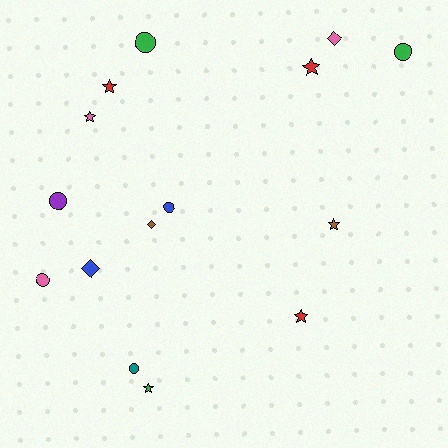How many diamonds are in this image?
There are 3 diamonds.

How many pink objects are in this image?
There are 3 pink objects.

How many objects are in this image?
There are 15 objects.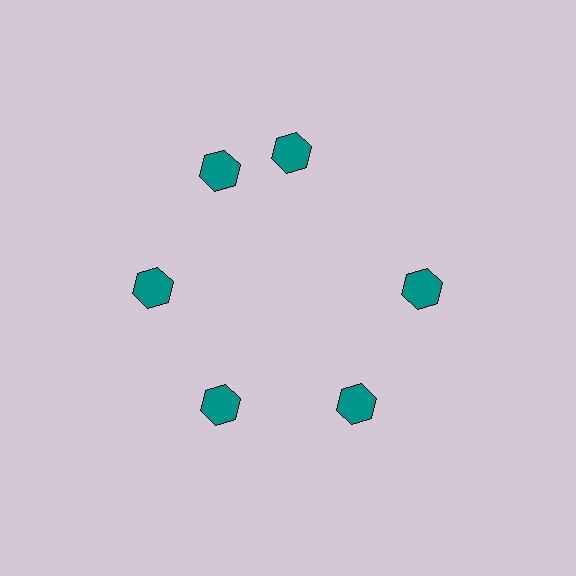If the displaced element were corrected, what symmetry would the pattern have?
It would have 6-fold rotational symmetry — the pattern would map onto itself every 60 degrees.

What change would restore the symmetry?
The symmetry would be restored by rotating it back into even spacing with its neighbors so that all 6 hexagons sit at equal angles and equal distance from the center.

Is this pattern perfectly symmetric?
No. The 6 teal hexagons are arranged in a ring, but one element near the 1 o'clock position is rotated out of alignment along the ring, breaking the 6-fold rotational symmetry.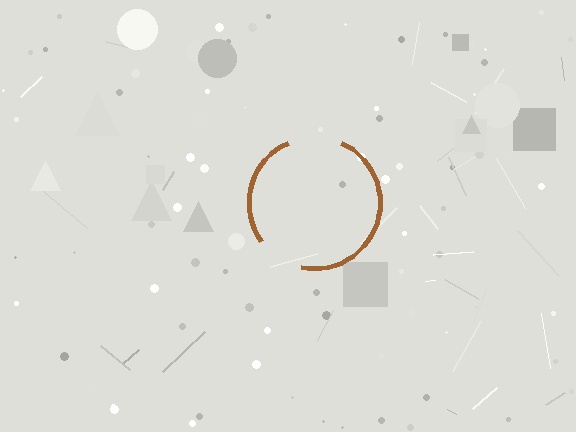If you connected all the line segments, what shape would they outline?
They would outline a circle.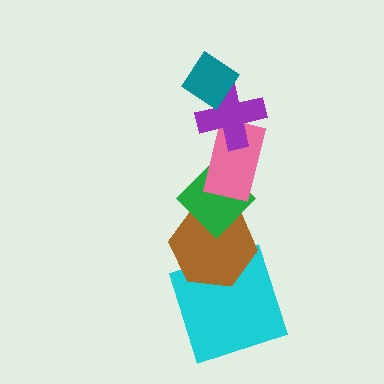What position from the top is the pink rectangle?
The pink rectangle is 3rd from the top.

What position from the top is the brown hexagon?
The brown hexagon is 5th from the top.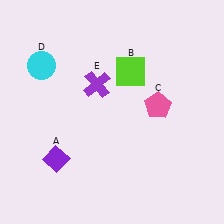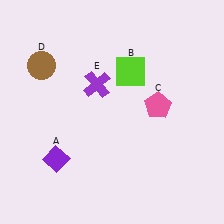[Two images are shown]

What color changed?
The circle (D) changed from cyan in Image 1 to brown in Image 2.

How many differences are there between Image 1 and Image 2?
There is 1 difference between the two images.